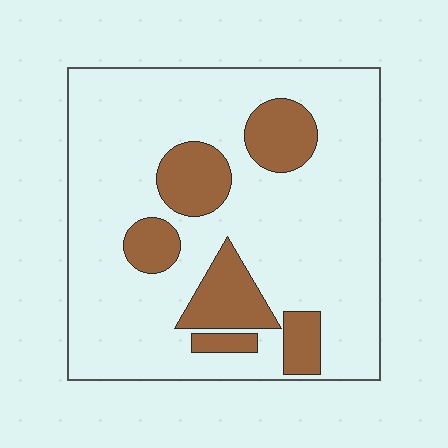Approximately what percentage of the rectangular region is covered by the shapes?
Approximately 20%.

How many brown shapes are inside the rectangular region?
6.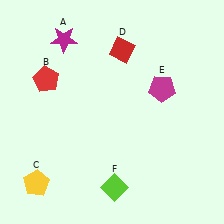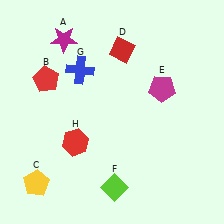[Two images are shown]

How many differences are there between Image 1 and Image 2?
There are 2 differences between the two images.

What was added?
A blue cross (G), a red hexagon (H) were added in Image 2.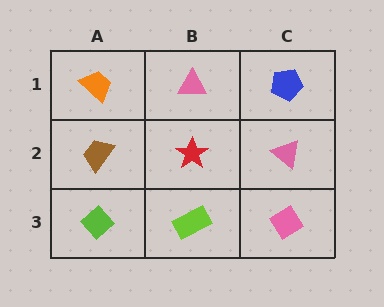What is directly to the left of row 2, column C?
A red star.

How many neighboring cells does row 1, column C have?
2.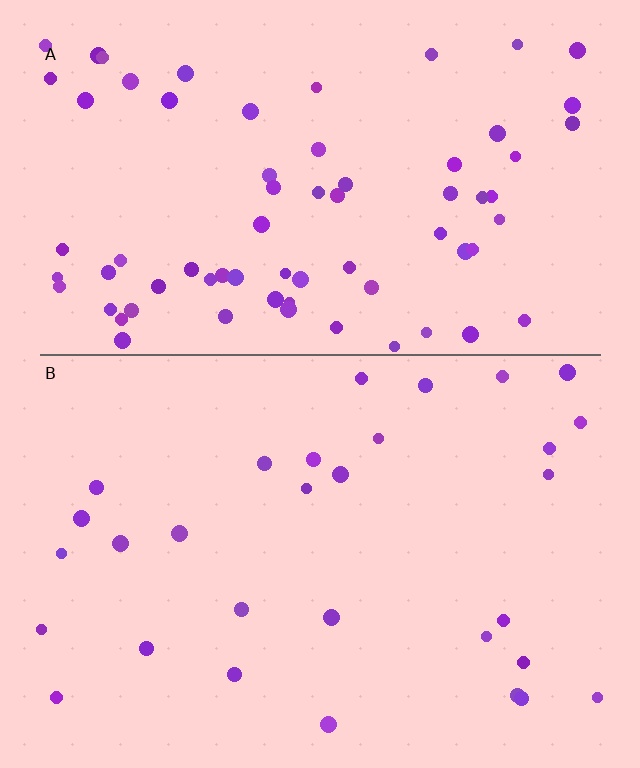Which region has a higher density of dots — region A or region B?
A (the top).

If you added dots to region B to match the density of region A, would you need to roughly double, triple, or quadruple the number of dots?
Approximately double.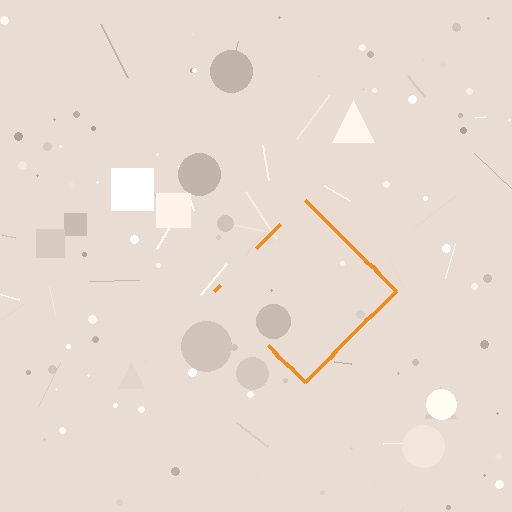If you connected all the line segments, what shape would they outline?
They would outline a diamond.